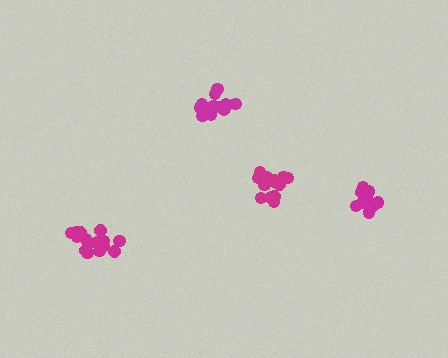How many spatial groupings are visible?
There are 4 spatial groupings.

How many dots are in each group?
Group 1: 17 dots, Group 2: 14 dots, Group 3: 17 dots, Group 4: 14 dots (62 total).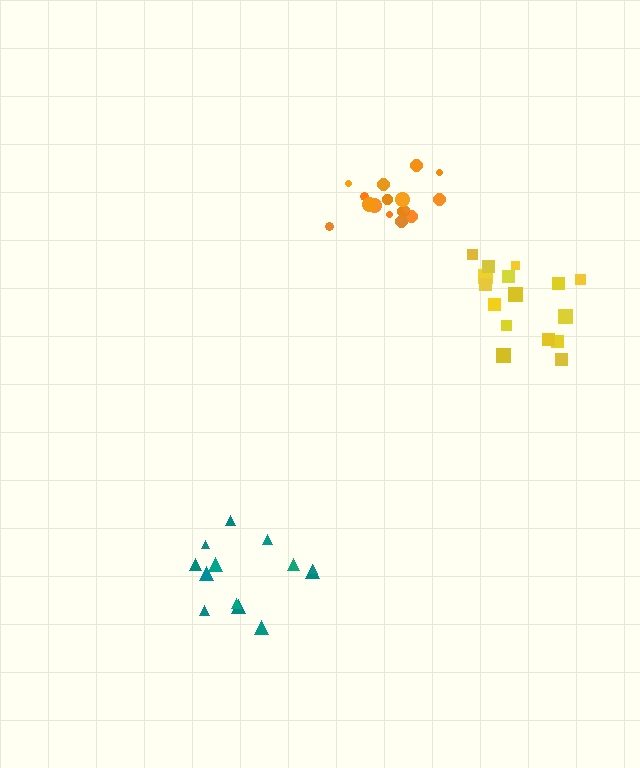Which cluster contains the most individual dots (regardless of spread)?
Yellow (16).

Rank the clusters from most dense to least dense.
orange, yellow, teal.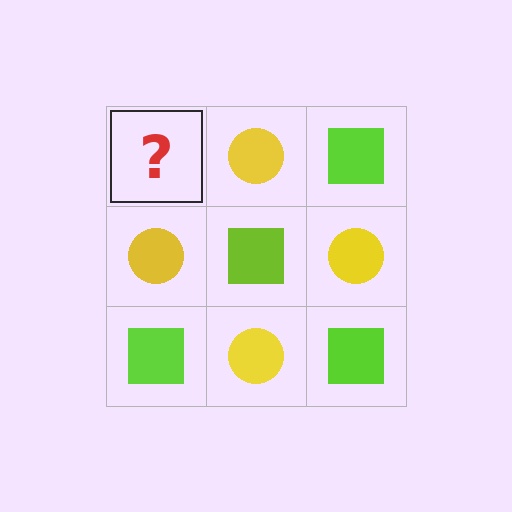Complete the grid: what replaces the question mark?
The question mark should be replaced with a lime square.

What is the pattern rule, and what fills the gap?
The rule is that it alternates lime square and yellow circle in a checkerboard pattern. The gap should be filled with a lime square.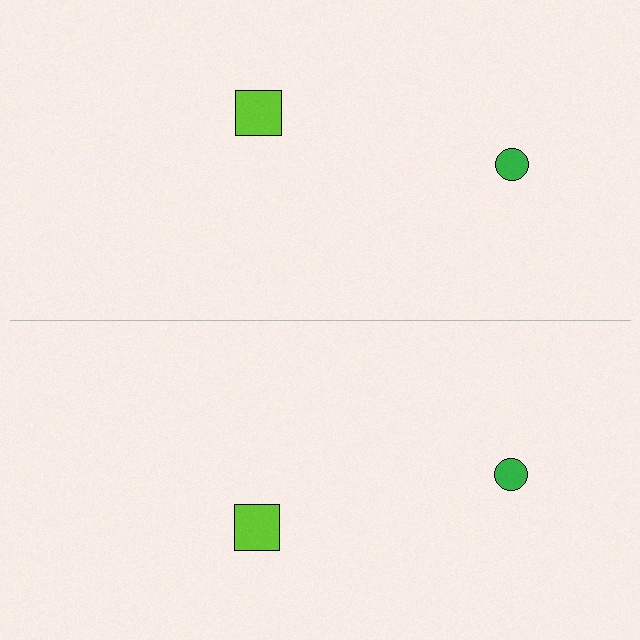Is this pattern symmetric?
Yes, this pattern has bilateral (reflection) symmetry.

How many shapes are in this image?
There are 4 shapes in this image.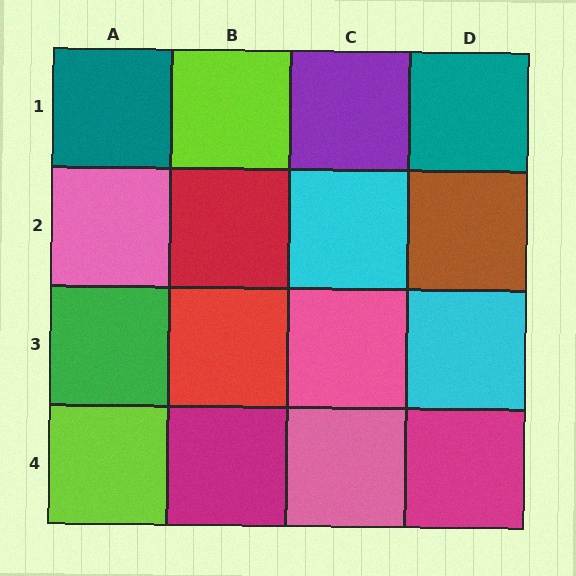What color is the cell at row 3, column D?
Cyan.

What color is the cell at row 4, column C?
Pink.